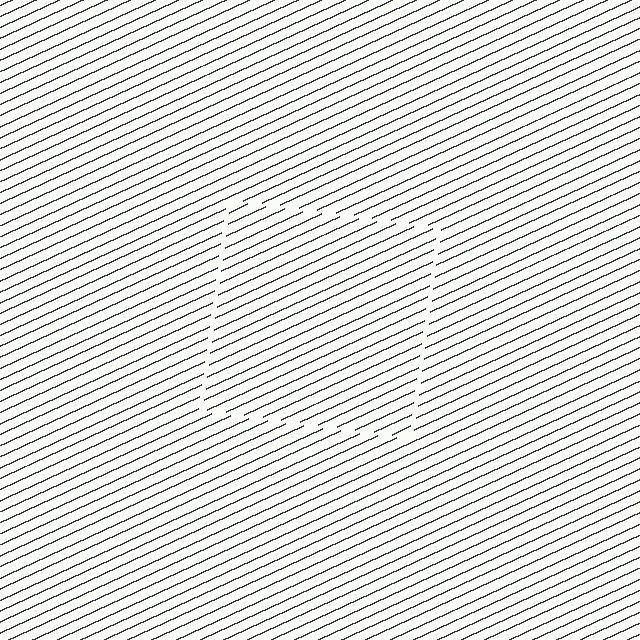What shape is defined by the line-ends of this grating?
An illusory square. The interior of the shape contains the same grating, shifted by half a period — the contour is defined by the phase discontinuity where line-ends from the inner and outer gratings abut.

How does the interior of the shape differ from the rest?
The interior of the shape contains the same grating, shifted by half a period — the contour is defined by the phase discontinuity where line-ends from the inner and outer gratings abut.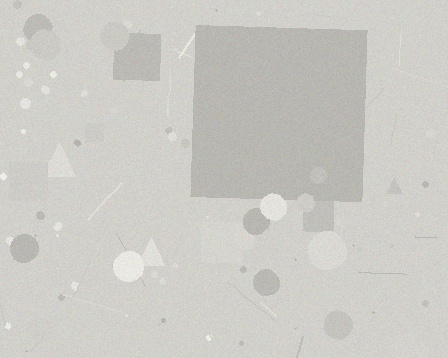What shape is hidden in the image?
A square is hidden in the image.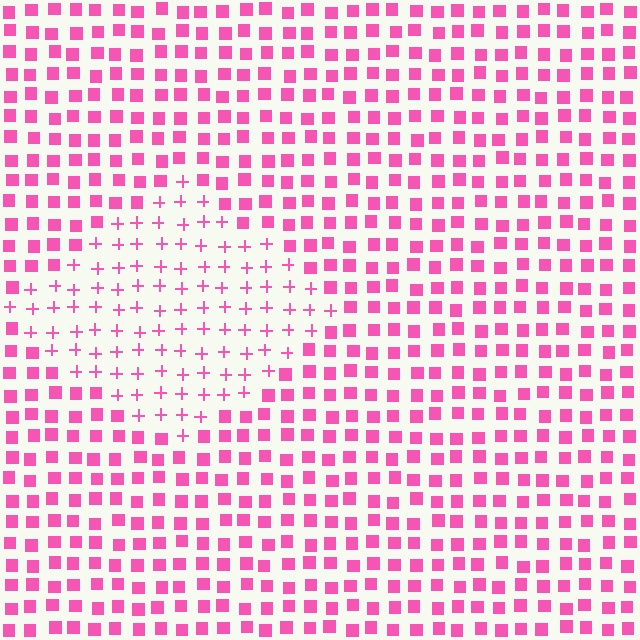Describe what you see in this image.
The image is filled with small pink elements arranged in a uniform grid. A diamond-shaped region contains plus signs, while the surrounding area contains squares. The boundary is defined purely by the change in element shape.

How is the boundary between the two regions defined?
The boundary is defined by a change in element shape: plus signs inside vs. squares outside. All elements share the same color and spacing.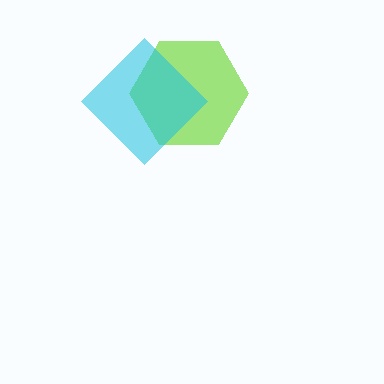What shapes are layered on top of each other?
The layered shapes are: a lime hexagon, a cyan diamond.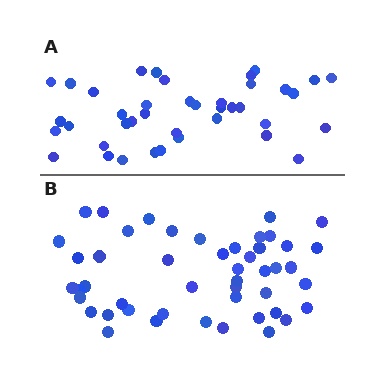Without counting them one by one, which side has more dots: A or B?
Region B (the bottom region) has more dots.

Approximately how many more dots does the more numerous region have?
Region B has roughly 8 or so more dots than region A.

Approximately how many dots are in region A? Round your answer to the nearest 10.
About 40 dots.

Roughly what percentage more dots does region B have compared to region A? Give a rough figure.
About 20% more.